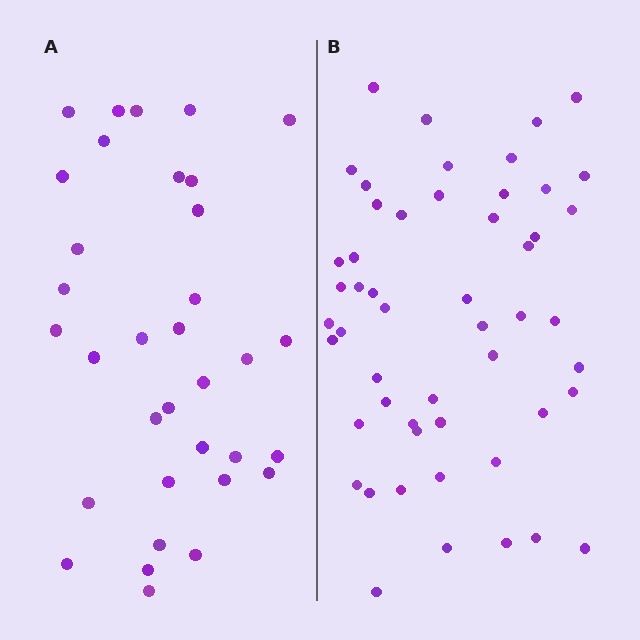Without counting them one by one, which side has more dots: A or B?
Region B (the right region) has more dots.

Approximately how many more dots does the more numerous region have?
Region B has approximately 20 more dots than region A.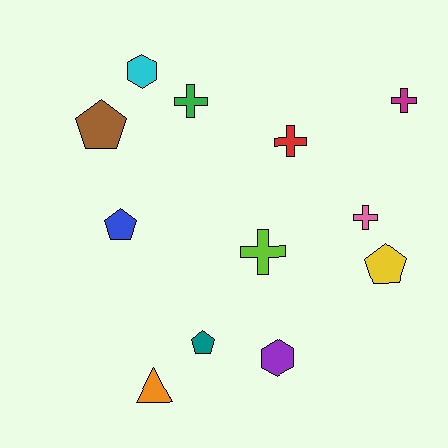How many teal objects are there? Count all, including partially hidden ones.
There is 1 teal object.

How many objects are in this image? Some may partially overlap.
There are 12 objects.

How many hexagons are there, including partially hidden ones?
There are 2 hexagons.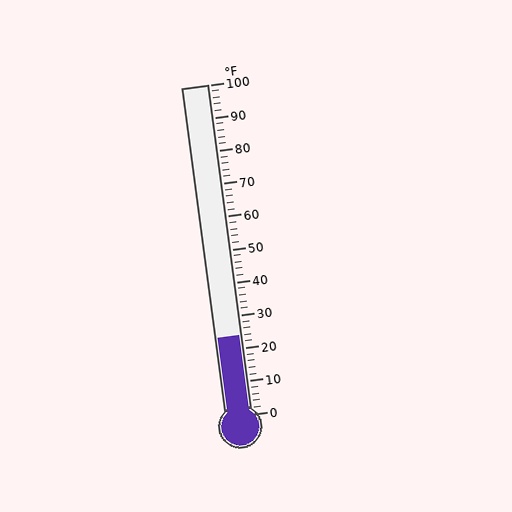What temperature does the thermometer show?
The thermometer shows approximately 24°F.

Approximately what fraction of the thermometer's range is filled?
The thermometer is filled to approximately 25% of its range.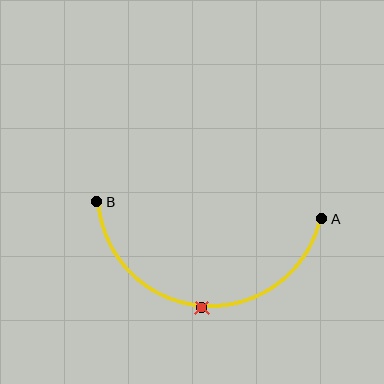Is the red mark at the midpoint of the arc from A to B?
Yes. The red mark lies on the arc at equal arc-length from both A and B — it is the arc midpoint.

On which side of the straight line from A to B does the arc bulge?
The arc bulges below the straight line connecting A and B.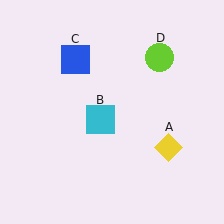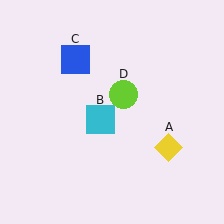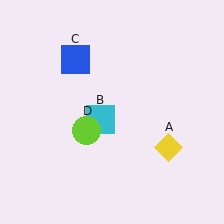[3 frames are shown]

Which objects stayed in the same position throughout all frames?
Yellow diamond (object A) and cyan square (object B) and blue square (object C) remained stationary.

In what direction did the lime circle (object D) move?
The lime circle (object D) moved down and to the left.